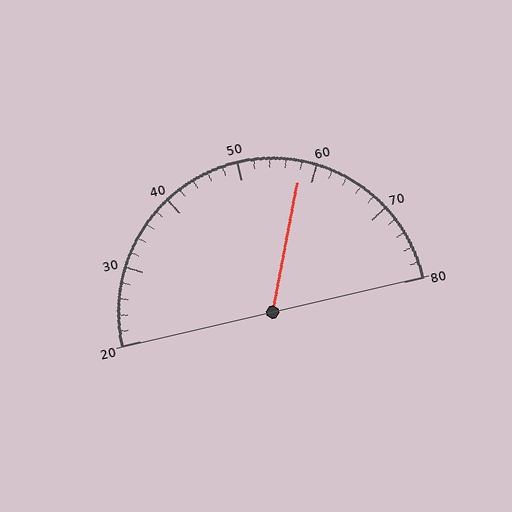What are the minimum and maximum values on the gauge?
The gauge ranges from 20 to 80.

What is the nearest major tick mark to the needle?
The nearest major tick mark is 60.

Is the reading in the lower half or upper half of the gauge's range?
The reading is in the upper half of the range (20 to 80).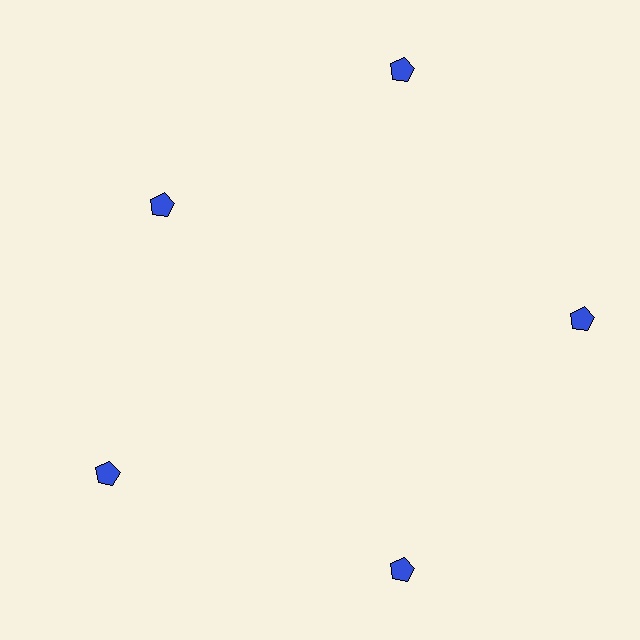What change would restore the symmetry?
The symmetry would be restored by moving it outward, back onto the ring so that all 5 pentagons sit at equal angles and equal distance from the center.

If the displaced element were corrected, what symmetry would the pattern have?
It would have 5-fold rotational symmetry — the pattern would map onto itself every 72 degrees.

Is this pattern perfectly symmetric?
No. The 5 blue pentagons are arranged in a ring, but one element near the 10 o'clock position is pulled inward toward the center, breaking the 5-fold rotational symmetry.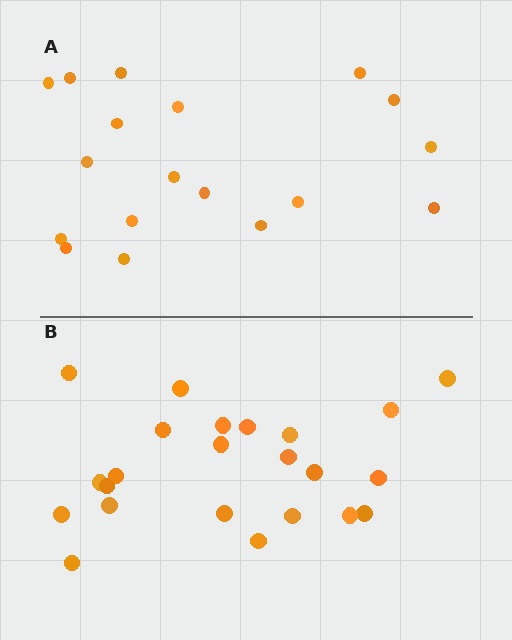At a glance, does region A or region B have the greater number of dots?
Region B (the bottom region) has more dots.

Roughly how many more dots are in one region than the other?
Region B has about 5 more dots than region A.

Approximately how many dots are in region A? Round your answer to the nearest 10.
About 20 dots. (The exact count is 18, which rounds to 20.)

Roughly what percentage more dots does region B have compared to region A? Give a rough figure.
About 30% more.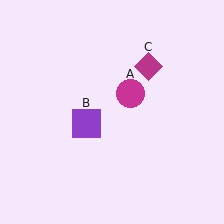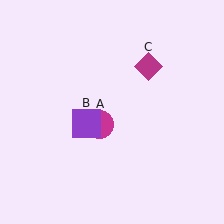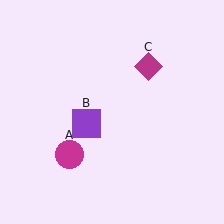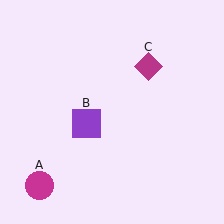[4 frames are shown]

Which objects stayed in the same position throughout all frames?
Purple square (object B) and magenta diamond (object C) remained stationary.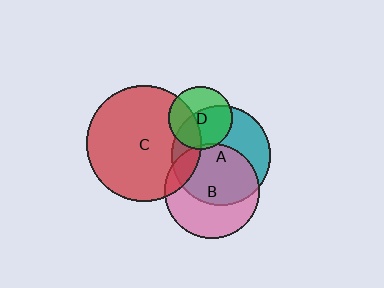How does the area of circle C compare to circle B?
Approximately 1.5 times.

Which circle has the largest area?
Circle C (red).